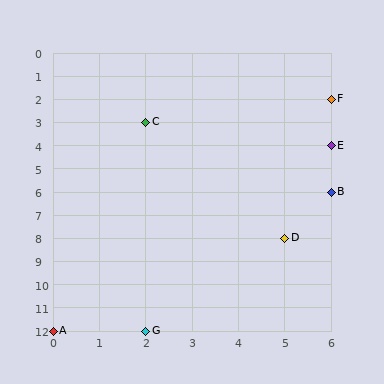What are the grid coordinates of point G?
Point G is at grid coordinates (2, 12).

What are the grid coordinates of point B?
Point B is at grid coordinates (6, 6).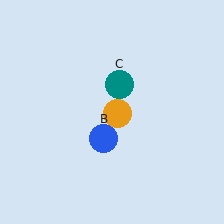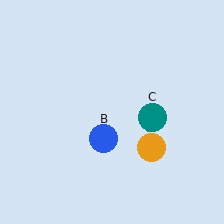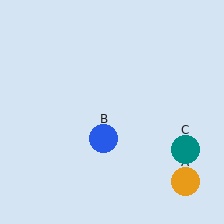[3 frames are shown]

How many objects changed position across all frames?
2 objects changed position: orange circle (object A), teal circle (object C).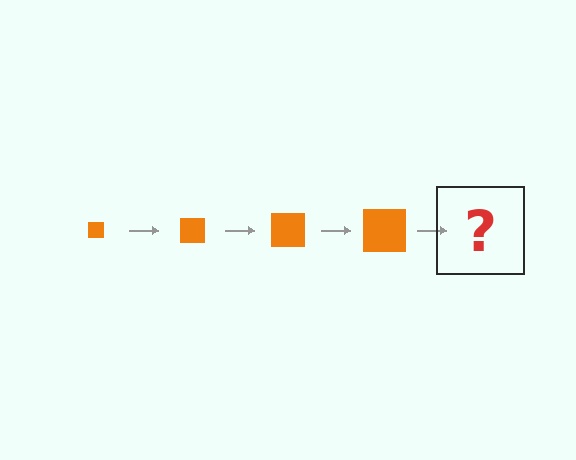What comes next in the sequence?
The next element should be an orange square, larger than the previous one.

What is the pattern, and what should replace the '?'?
The pattern is that the square gets progressively larger each step. The '?' should be an orange square, larger than the previous one.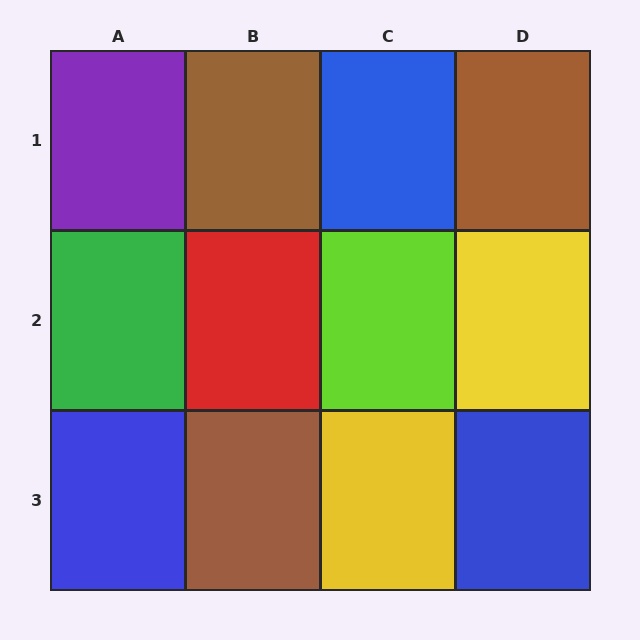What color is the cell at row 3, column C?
Yellow.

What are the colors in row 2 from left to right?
Green, red, lime, yellow.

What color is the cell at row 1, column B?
Brown.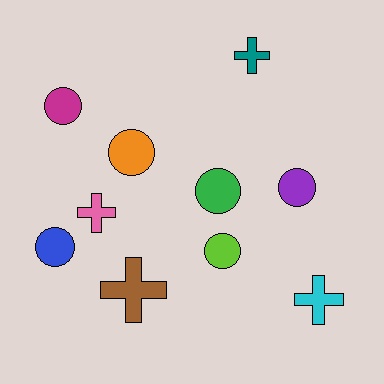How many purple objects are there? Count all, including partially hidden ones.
There is 1 purple object.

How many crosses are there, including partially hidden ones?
There are 4 crosses.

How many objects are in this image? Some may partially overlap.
There are 10 objects.